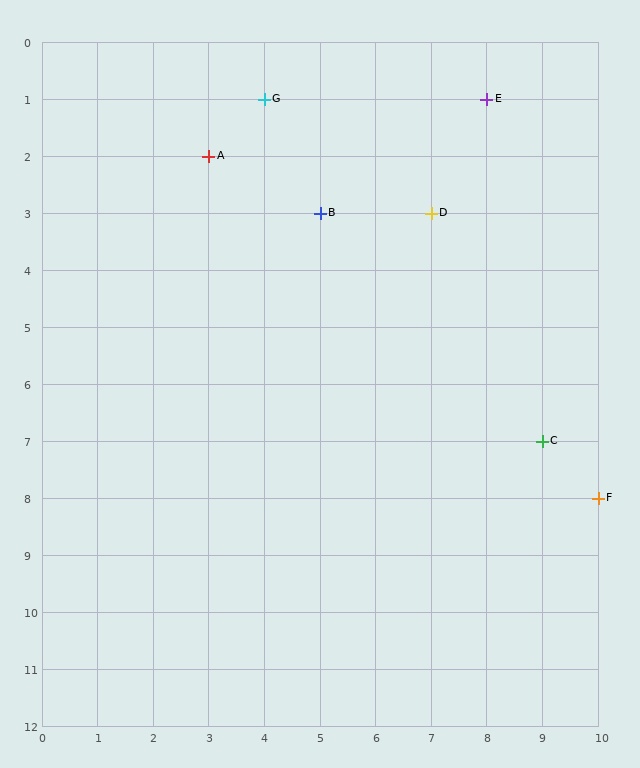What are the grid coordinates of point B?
Point B is at grid coordinates (5, 3).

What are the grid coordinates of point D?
Point D is at grid coordinates (7, 3).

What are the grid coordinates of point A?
Point A is at grid coordinates (3, 2).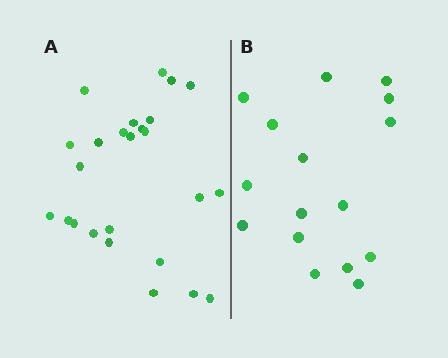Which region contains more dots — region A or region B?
Region A (the left region) has more dots.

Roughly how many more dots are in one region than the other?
Region A has roughly 8 or so more dots than region B.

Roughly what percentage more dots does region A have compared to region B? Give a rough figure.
About 55% more.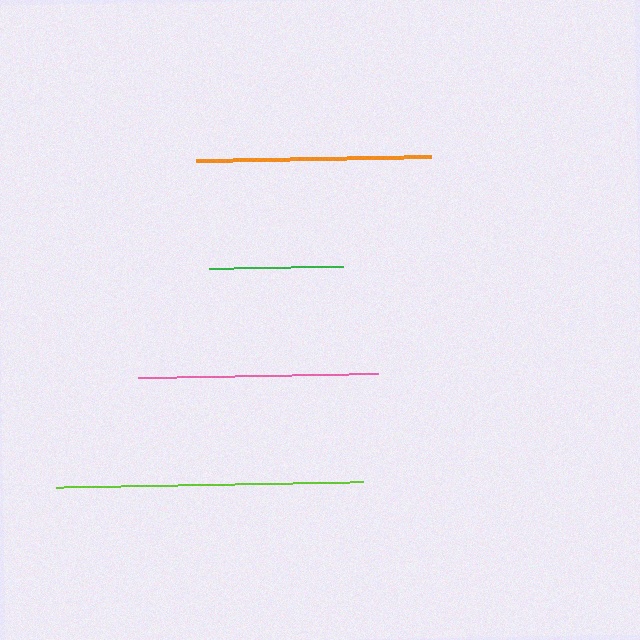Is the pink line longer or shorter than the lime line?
The lime line is longer than the pink line.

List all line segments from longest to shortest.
From longest to shortest: lime, pink, orange, green.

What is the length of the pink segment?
The pink segment is approximately 240 pixels long.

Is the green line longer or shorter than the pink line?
The pink line is longer than the green line.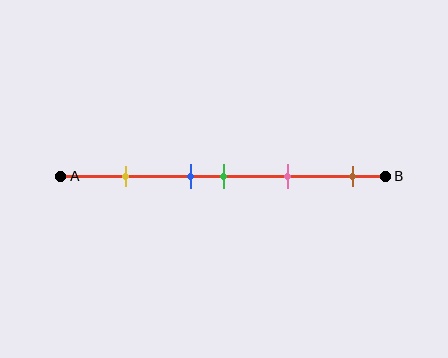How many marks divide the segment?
There are 5 marks dividing the segment.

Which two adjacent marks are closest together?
The blue and green marks are the closest adjacent pair.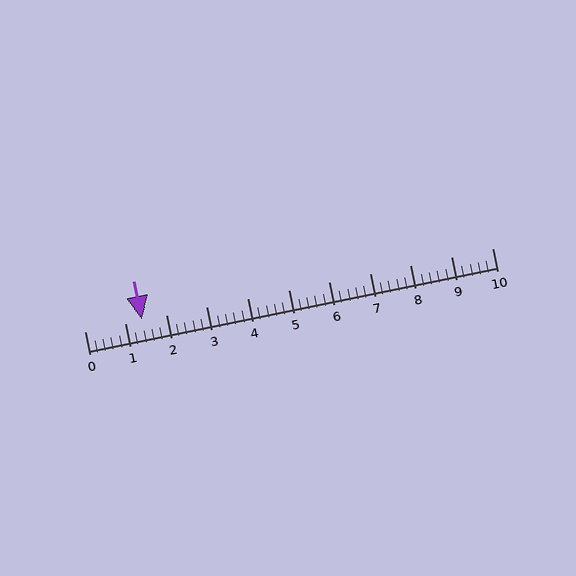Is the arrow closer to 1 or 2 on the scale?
The arrow is closer to 1.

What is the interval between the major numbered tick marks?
The major tick marks are spaced 1 units apart.